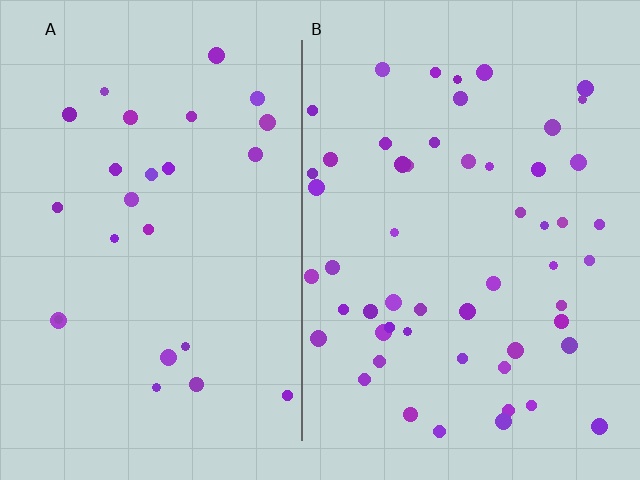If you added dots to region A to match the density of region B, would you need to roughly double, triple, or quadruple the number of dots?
Approximately double.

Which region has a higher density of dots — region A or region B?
B (the right).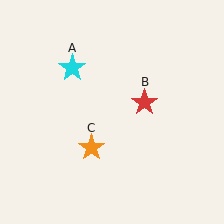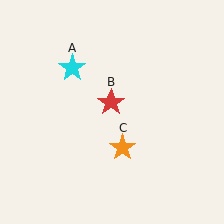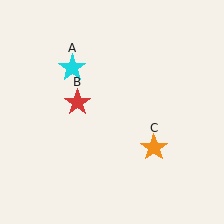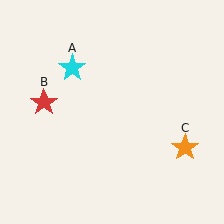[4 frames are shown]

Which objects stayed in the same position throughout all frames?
Cyan star (object A) remained stationary.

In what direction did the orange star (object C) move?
The orange star (object C) moved right.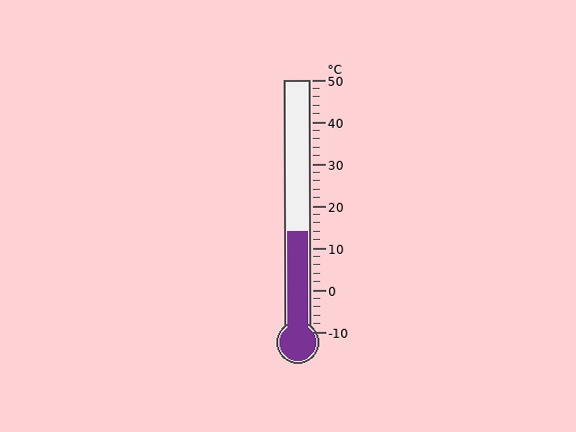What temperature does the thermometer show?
The thermometer shows approximately 14°C.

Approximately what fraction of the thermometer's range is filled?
The thermometer is filled to approximately 40% of its range.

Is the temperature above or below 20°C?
The temperature is below 20°C.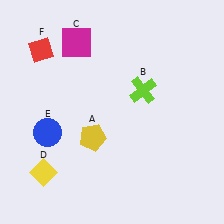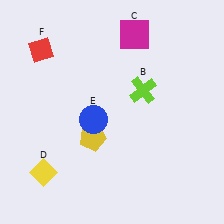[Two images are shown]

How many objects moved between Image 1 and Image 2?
2 objects moved between the two images.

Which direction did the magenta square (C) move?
The magenta square (C) moved right.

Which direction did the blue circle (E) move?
The blue circle (E) moved right.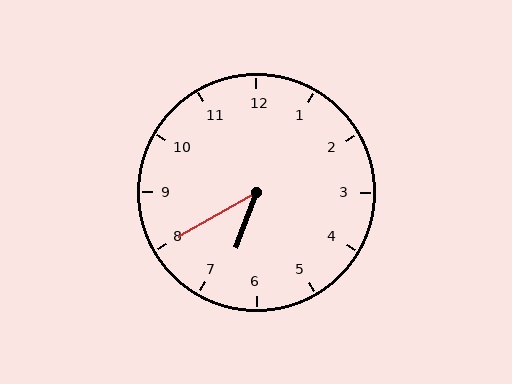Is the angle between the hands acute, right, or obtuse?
It is acute.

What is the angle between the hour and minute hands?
Approximately 40 degrees.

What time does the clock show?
6:40.